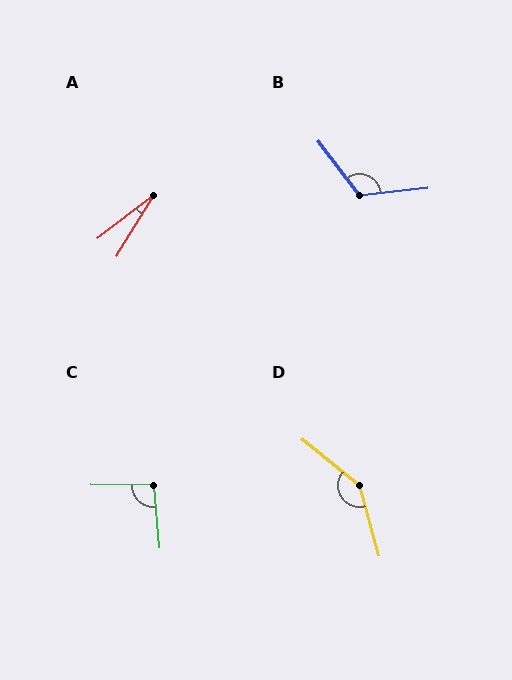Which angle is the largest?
D, at approximately 144 degrees.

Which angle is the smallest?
A, at approximately 21 degrees.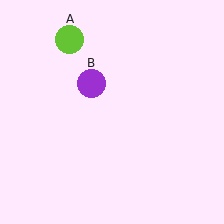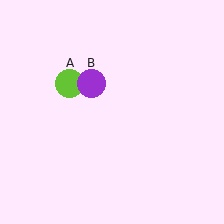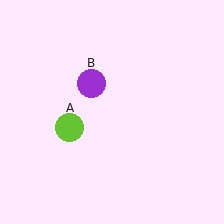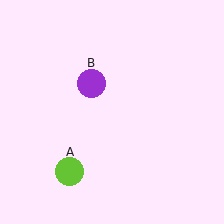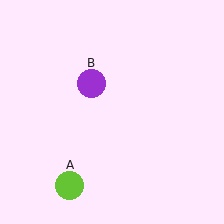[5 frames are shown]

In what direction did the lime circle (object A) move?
The lime circle (object A) moved down.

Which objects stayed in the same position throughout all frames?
Purple circle (object B) remained stationary.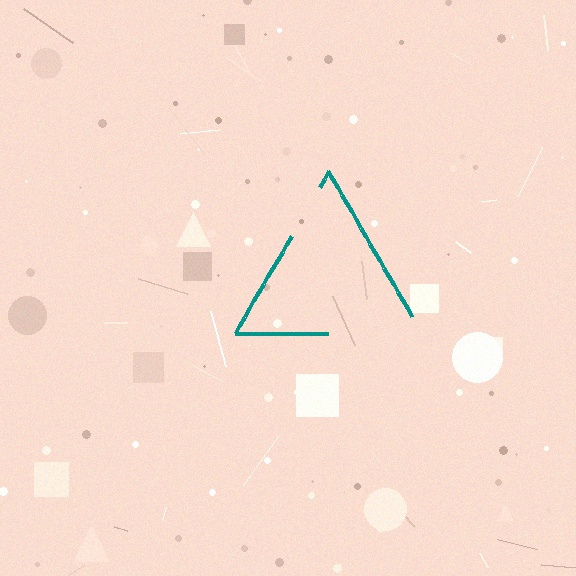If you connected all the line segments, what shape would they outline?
They would outline a triangle.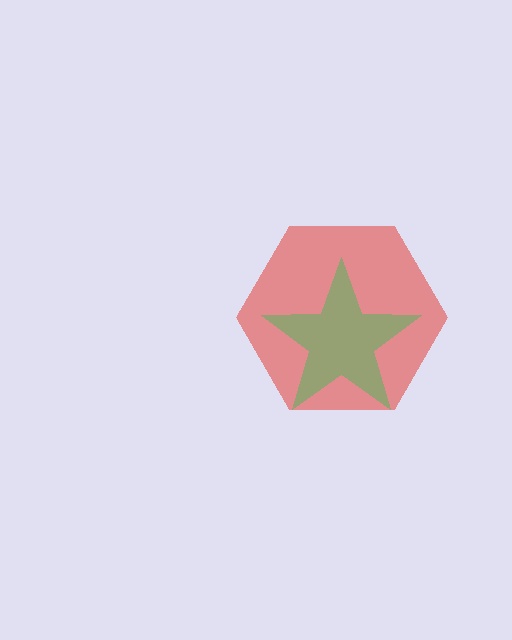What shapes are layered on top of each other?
The layered shapes are: a red hexagon, a green star.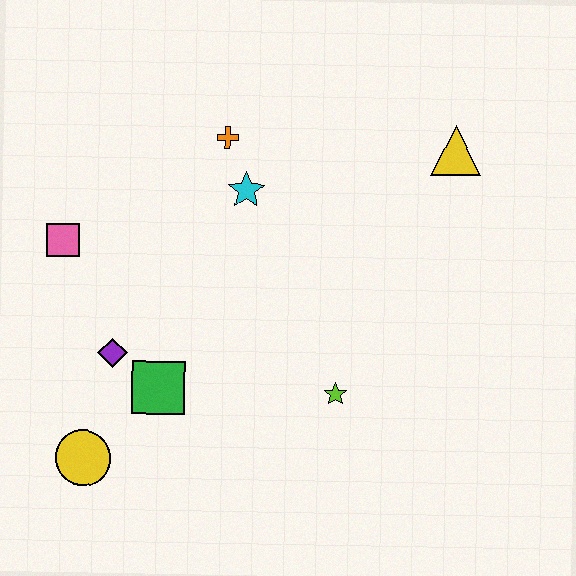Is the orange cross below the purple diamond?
No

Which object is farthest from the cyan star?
The yellow circle is farthest from the cyan star.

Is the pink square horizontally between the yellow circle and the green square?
No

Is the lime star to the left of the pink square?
No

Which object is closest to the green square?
The purple diamond is closest to the green square.